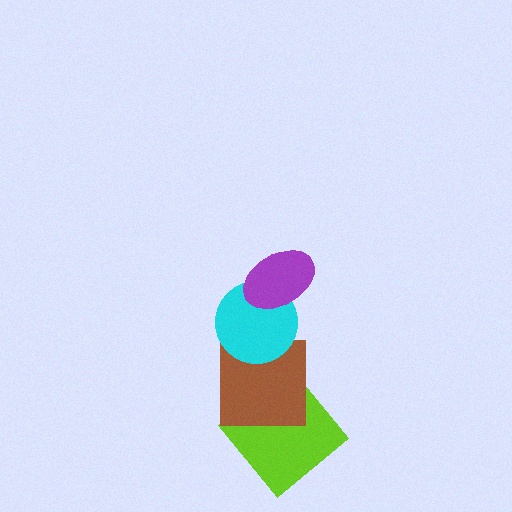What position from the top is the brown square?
The brown square is 3rd from the top.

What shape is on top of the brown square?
The cyan circle is on top of the brown square.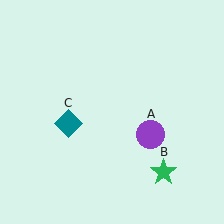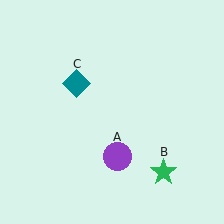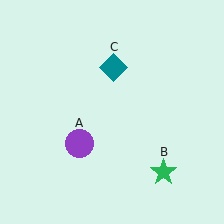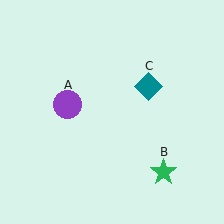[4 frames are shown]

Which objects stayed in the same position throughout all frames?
Green star (object B) remained stationary.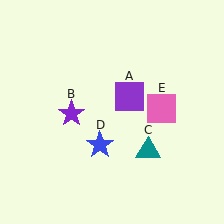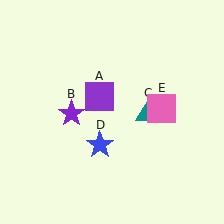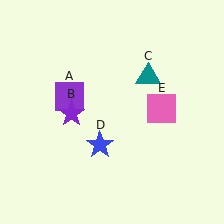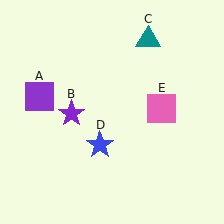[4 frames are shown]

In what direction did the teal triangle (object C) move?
The teal triangle (object C) moved up.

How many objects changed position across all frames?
2 objects changed position: purple square (object A), teal triangle (object C).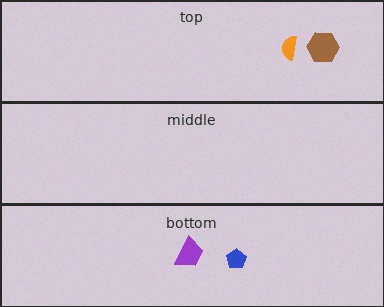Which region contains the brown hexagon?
The top region.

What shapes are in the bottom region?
The blue pentagon, the purple trapezoid.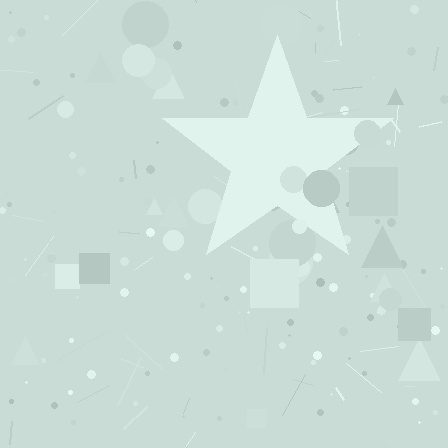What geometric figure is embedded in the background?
A star is embedded in the background.